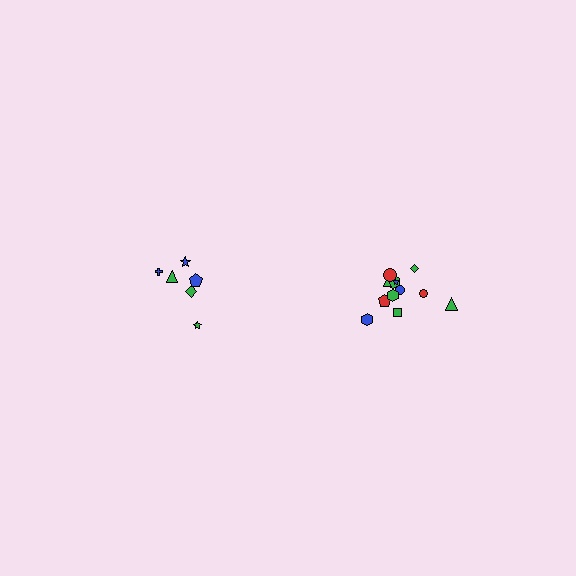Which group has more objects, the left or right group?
The right group.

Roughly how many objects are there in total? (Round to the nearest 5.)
Roughly 20 objects in total.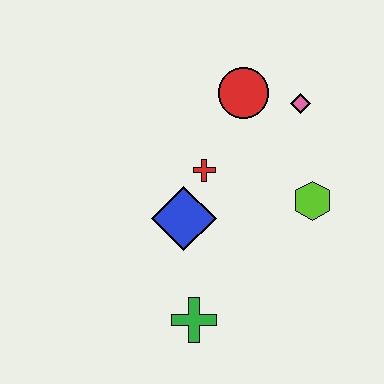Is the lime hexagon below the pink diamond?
Yes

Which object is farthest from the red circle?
The green cross is farthest from the red circle.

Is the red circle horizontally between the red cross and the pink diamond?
Yes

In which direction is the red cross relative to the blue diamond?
The red cross is above the blue diamond.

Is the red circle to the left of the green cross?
No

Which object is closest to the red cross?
The blue diamond is closest to the red cross.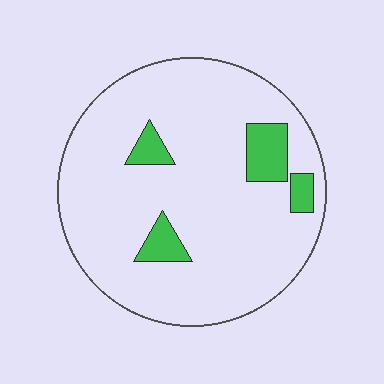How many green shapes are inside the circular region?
4.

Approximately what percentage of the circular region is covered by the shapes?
Approximately 10%.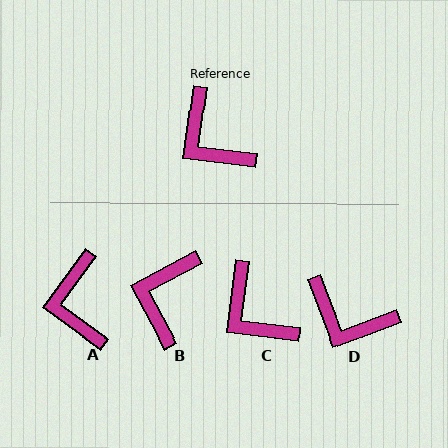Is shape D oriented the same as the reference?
No, it is off by about 28 degrees.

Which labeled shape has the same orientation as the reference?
C.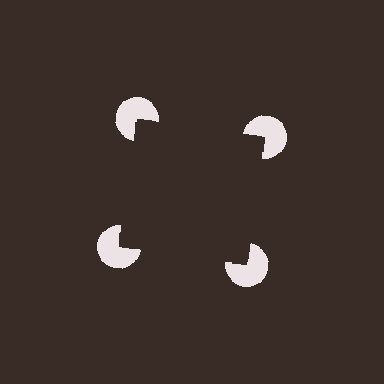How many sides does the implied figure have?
4 sides.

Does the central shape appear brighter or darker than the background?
It typically appears slightly darker than the background, even though no actual brightness change is drawn.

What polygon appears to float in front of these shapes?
An illusory square — its edges are inferred from the aligned wedge cuts in the pac-man discs, not physically drawn.